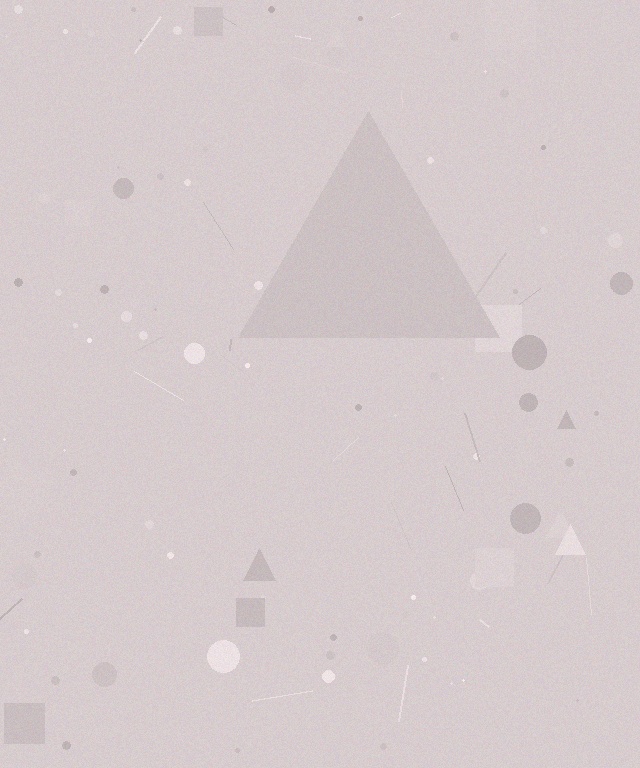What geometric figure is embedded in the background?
A triangle is embedded in the background.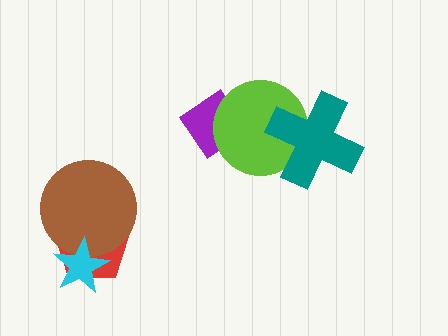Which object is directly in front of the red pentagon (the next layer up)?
The brown circle is directly in front of the red pentagon.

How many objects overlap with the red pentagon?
2 objects overlap with the red pentagon.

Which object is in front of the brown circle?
The cyan star is in front of the brown circle.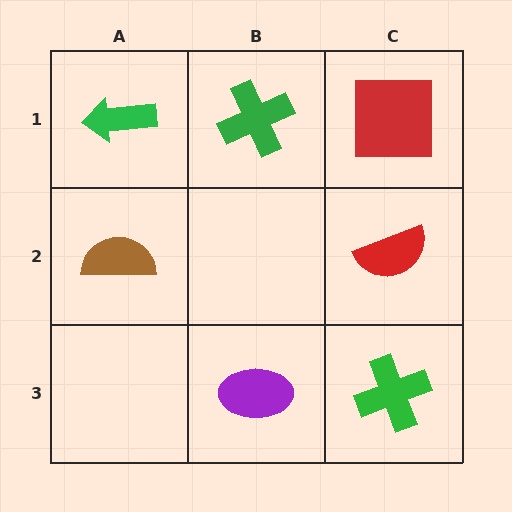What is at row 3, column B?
A purple ellipse.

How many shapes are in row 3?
2 shapes.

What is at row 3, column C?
A green cross.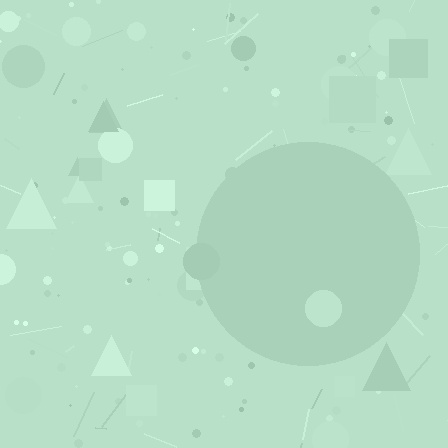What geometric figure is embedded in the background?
A circle is embedded in the background.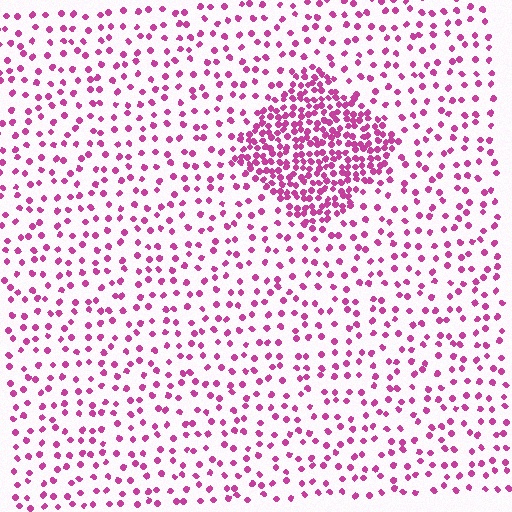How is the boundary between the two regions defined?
The boundary is defined by a change in element density (approximately 2.9x ratio). All elements are the same color, size, and shape.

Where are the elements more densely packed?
The elements are more densely packed inside the diamond boundary.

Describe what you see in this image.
The image contains small magenta elements arranged at two different densities. A diamond-shaped region is visible where the elements are more densely packed than the surrounding area.